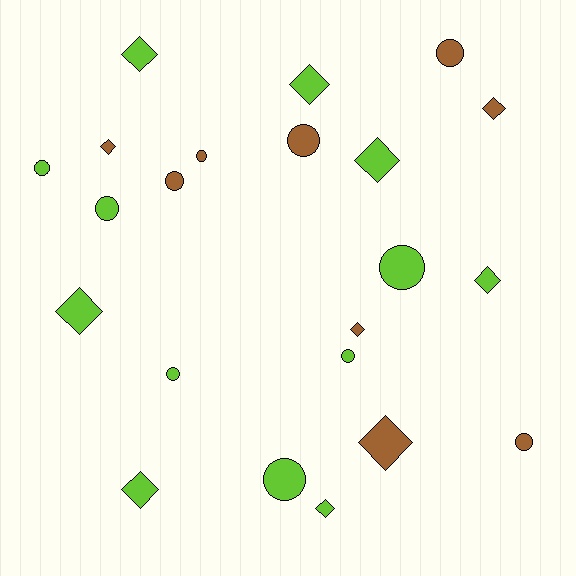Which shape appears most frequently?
Circle, with 11 objects.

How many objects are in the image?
There are 22 objects.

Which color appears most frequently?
Lime, with 13 objects.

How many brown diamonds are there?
There are 4 brown diamonds.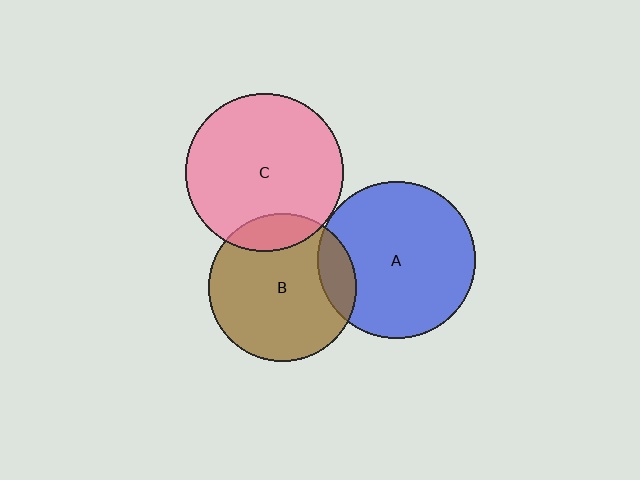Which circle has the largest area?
Circle C (pink).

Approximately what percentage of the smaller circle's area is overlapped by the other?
Approximately 15%.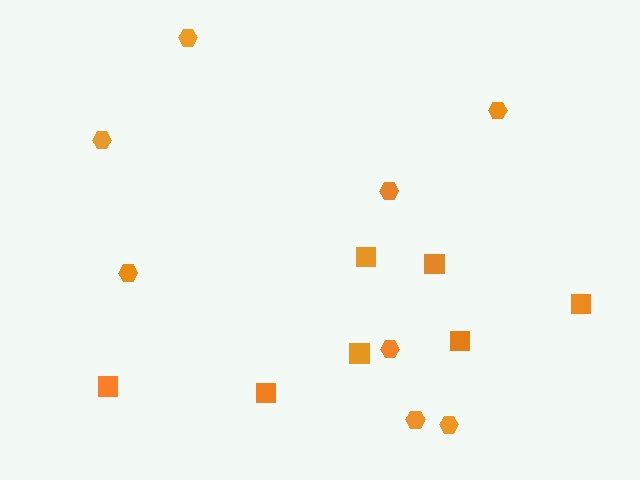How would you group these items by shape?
There are 2 groups: one group of hexagons (8) and one group of squares (7).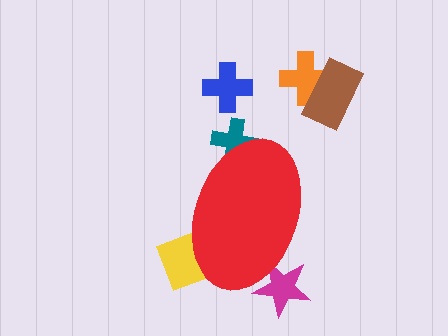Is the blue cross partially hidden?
No, the blue cross is fully visible.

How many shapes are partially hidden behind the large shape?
3 shapes are partially hidden.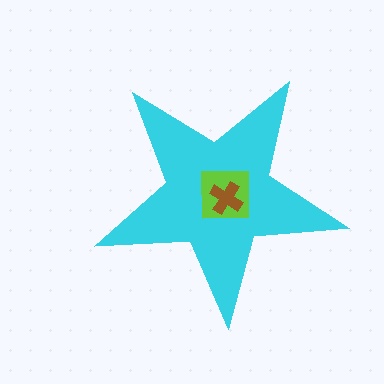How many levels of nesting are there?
3.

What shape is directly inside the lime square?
The brown cross.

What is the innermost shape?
The brown cross.